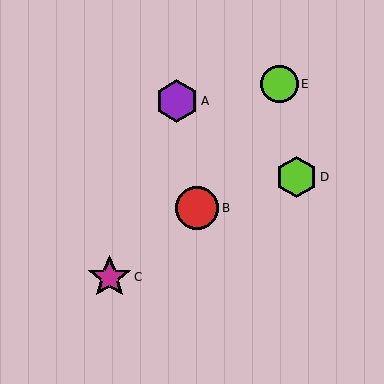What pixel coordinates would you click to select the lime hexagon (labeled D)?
Click at (297, 177) to select the lime hexagon D.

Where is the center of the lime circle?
The center of the lime circle is at (279, 84).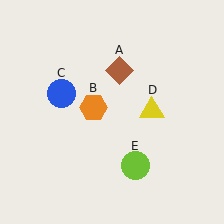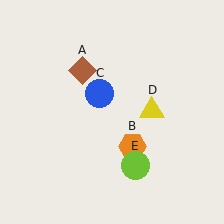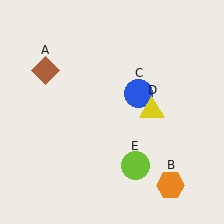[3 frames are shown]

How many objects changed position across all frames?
3 objects changed position: brown diamond (object A), orange hexagon (object B), blue circle (object C).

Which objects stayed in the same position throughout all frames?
Yellow triangle (object D) and lime circle (object E) remained stationary.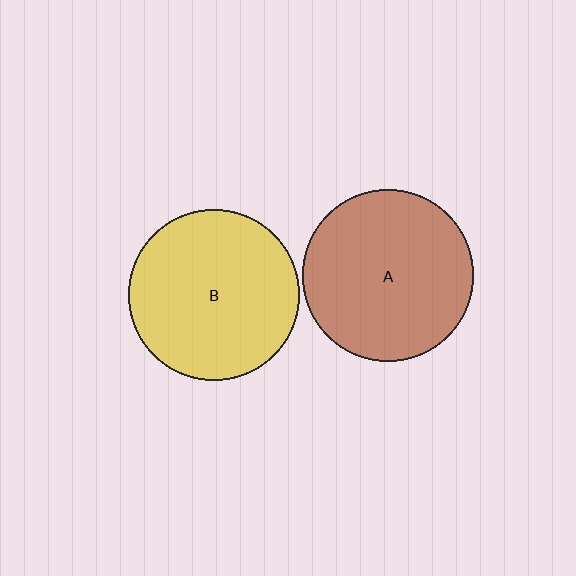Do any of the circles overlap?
No, none of the circles overlap.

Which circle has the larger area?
Circle A (brown).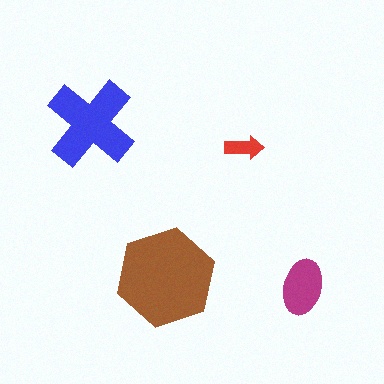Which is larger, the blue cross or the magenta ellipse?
The blue cross.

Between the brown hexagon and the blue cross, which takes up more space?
The brown hexagon.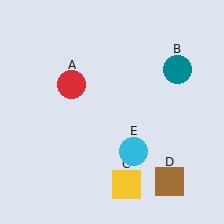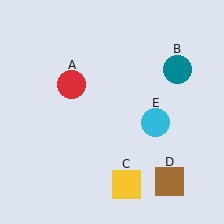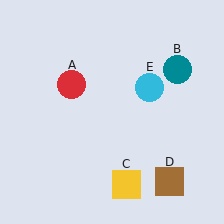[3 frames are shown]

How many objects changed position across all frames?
1 object changed position: cyan circle (object E).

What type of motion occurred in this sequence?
The cyan circle (object E) rotated counterclockwise around the center of the scene.